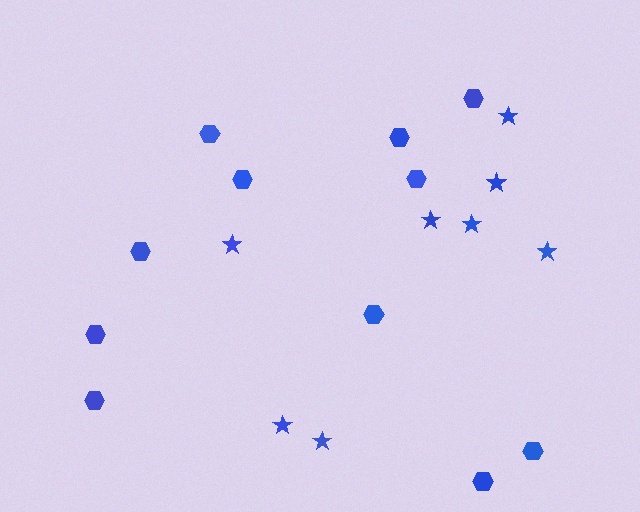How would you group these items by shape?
There are 2 groups: one group of stars (8) and one group of hexagons (11).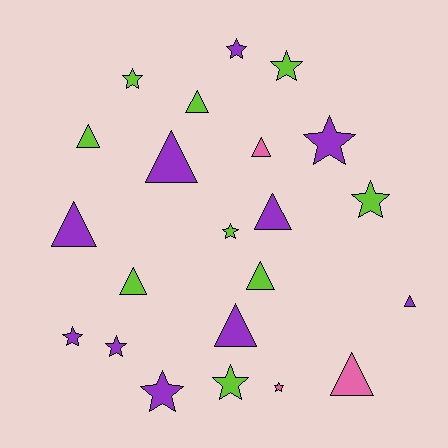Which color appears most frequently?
Purple, with 10 objects.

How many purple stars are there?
There are 5 purple stars.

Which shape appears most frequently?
Triangle, with 11 objects.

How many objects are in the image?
There are 22 objects.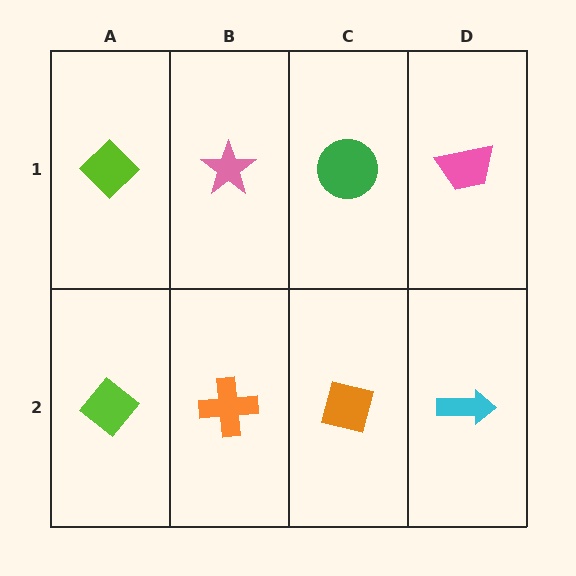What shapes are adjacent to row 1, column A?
A lime diamond (row 2, column A), a pink star (row 1, column B).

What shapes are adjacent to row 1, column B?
An orange cross (row 2, column B), a lime diamond (row 1, column A), a green circle (row 1, column C).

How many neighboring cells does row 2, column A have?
2.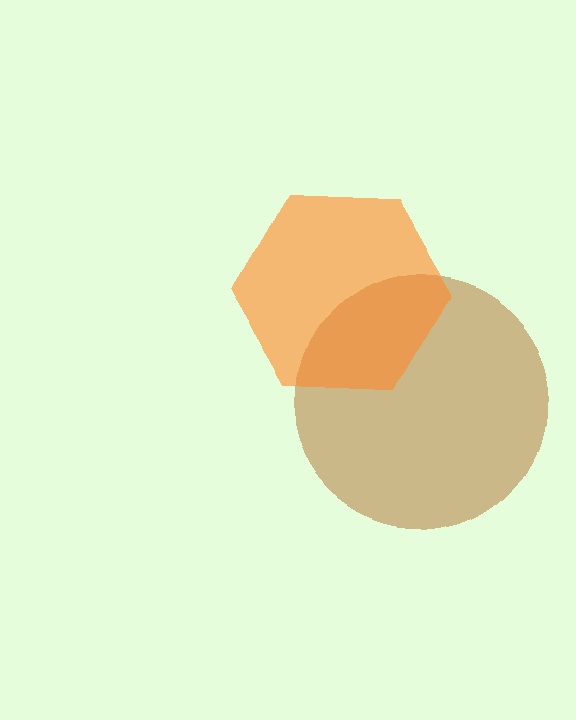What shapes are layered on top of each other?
The layered shapes are: a brown circle, an orange hexagon.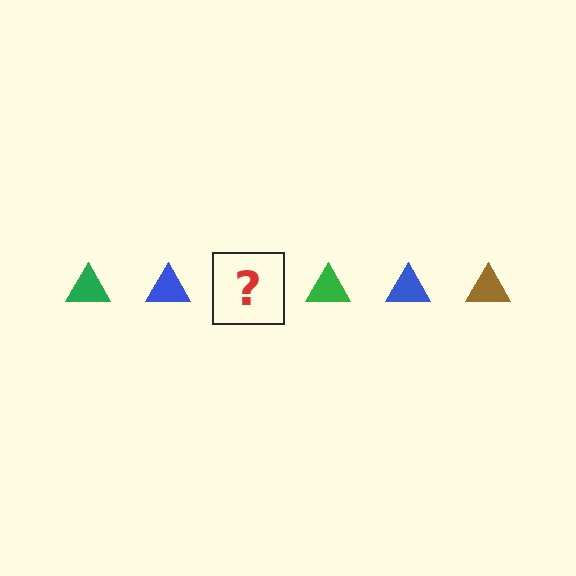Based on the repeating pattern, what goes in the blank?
The blank should be a brown triangle.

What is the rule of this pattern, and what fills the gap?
The rule is that the pattern cycles through green, blue, brown triangles. The gap should be filled with a brown triangle.